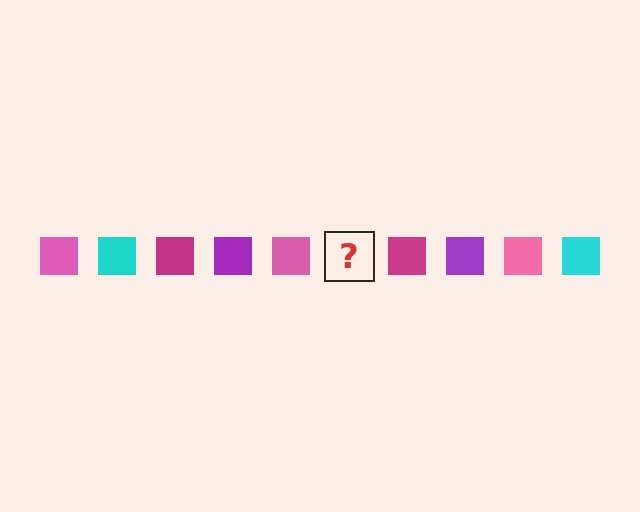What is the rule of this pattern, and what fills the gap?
The rule is that the pattern cycles through pink, cyan, magenta, purple squares. The gap should be filled with a cyan square.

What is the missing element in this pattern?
The missing element is a cyan square.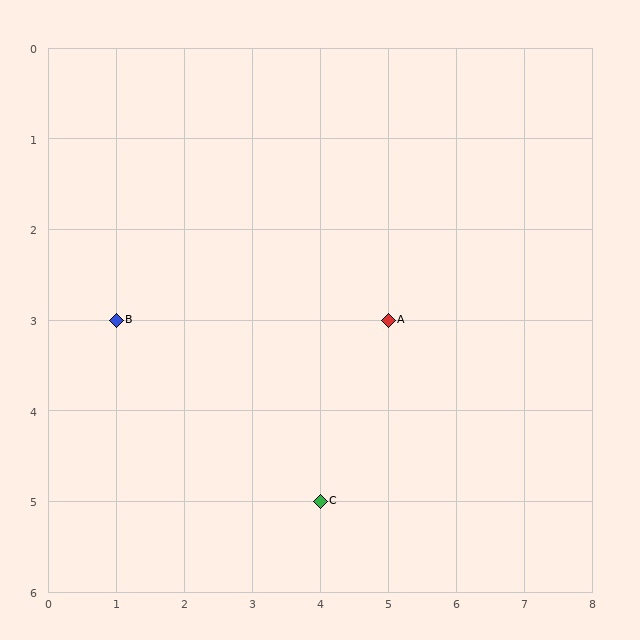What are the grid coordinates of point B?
Point B is at grid coordinates (1, 3).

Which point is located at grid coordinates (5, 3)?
Point A is at (5, 3).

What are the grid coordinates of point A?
Point A is at grid coordinates (5, 3).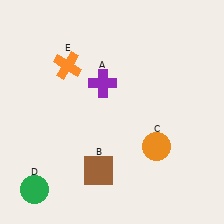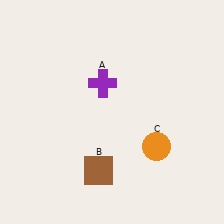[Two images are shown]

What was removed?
The orange cross (E), the green circle (D) were removed in Image 2.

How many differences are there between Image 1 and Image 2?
There are 2 differences between the two images.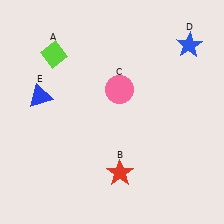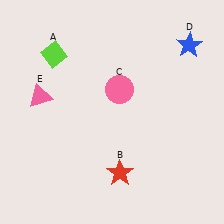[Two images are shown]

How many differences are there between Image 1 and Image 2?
There is 1 difference between the two images.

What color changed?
The triangle (E) changed from blue in Image 1 to pink in Image 2.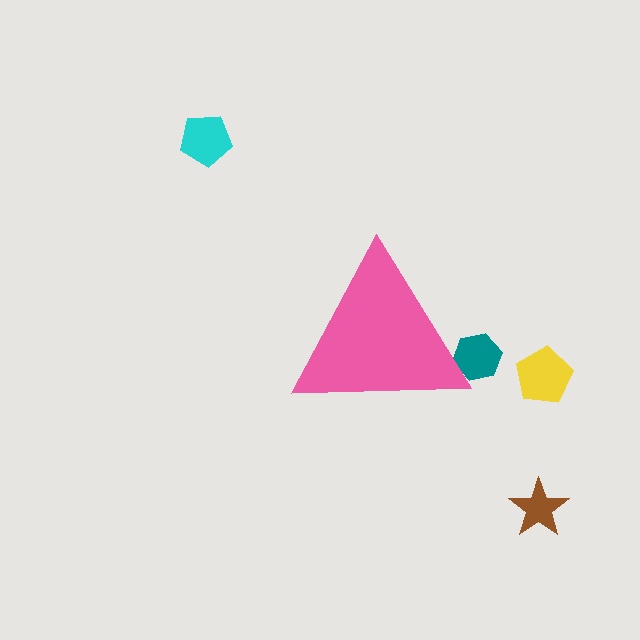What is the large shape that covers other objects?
A pink triangle.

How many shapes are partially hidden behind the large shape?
1 shape is partially hidden.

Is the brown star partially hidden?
No, the brown star is fully visible.